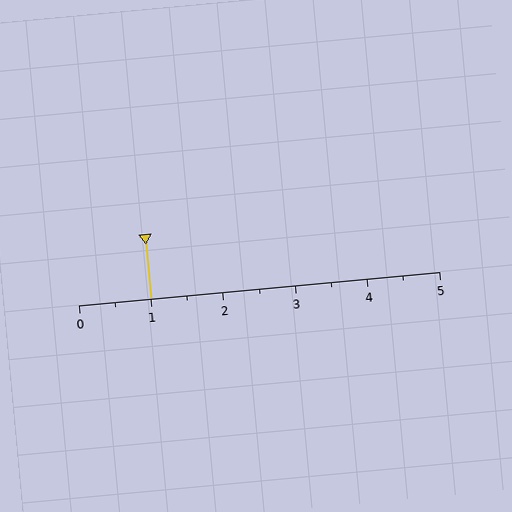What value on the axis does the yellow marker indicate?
The marker indicates approximately 1.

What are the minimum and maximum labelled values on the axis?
The axis runs from 0 to 5.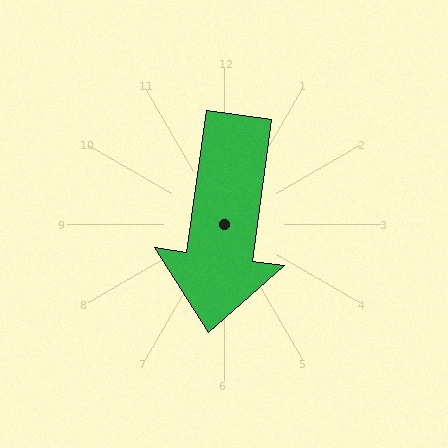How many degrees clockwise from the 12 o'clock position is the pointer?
Approximately 188 degrees.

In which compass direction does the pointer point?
South.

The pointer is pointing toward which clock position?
Roughly 6 o'clock.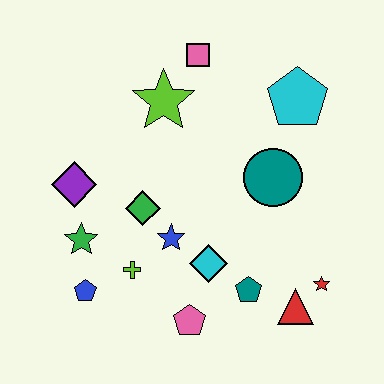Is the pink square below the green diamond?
No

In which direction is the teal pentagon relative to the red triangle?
The teal pentagon is to the left of the red triangle.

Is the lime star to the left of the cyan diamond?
Yes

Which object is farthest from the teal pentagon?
The pink square is farthest from the teal pentagon.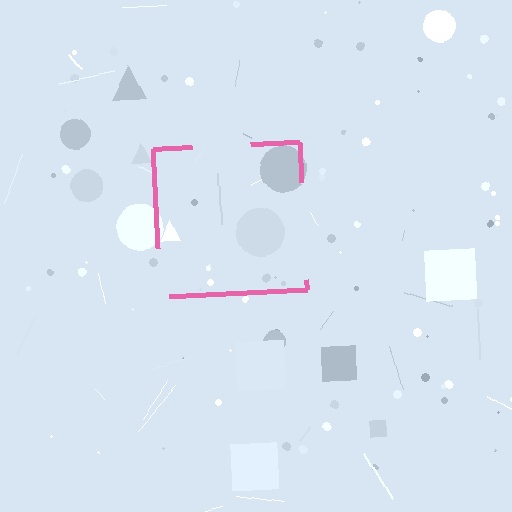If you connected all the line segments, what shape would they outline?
They would outline a square.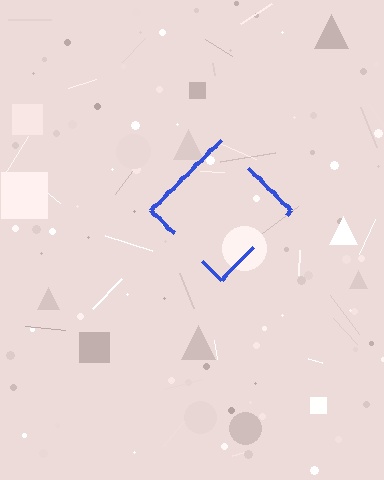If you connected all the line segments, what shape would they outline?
They would outline a diamond.